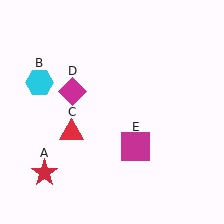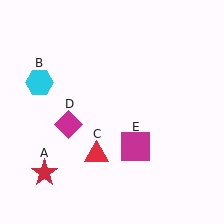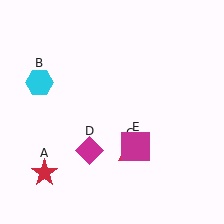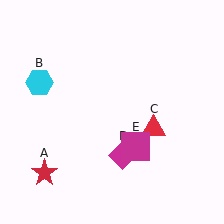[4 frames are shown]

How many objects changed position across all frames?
2 objects changed position: red triangle (object C), magenta diamond (object D).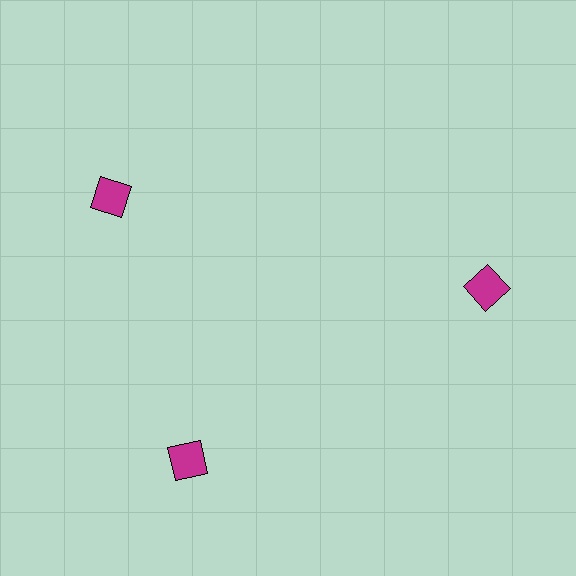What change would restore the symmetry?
The symmetry would be restored by rotating it back into even spacing with its neighbors so that all 3 squares sit at equal angles and equal distance from the center.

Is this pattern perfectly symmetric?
No. The 3 magenta squares are arranged in a ring, but one element near the 11 o'clock position is rotated out of alignment along the ring, breaking the 3-fold rotational symmetry.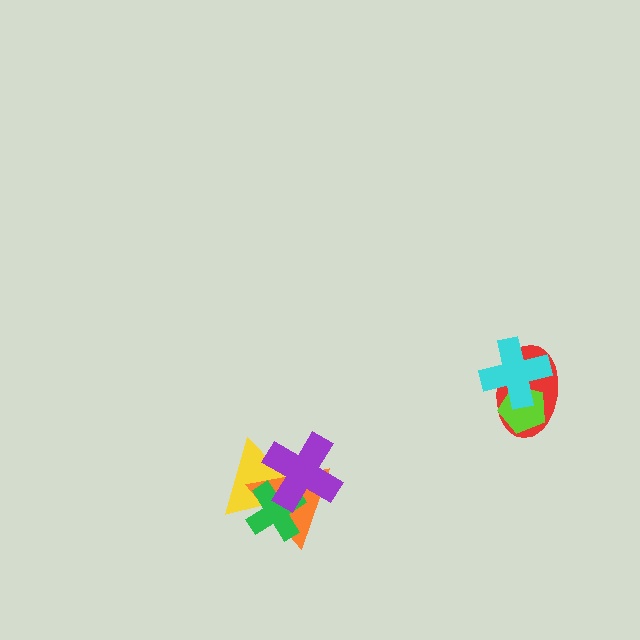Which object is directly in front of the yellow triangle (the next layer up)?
The orange triangle is directly in front of the yellow triangle.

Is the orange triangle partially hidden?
Yes, it is partially covered by another shape.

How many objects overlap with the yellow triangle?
3 objects overlap with the yellow triangle.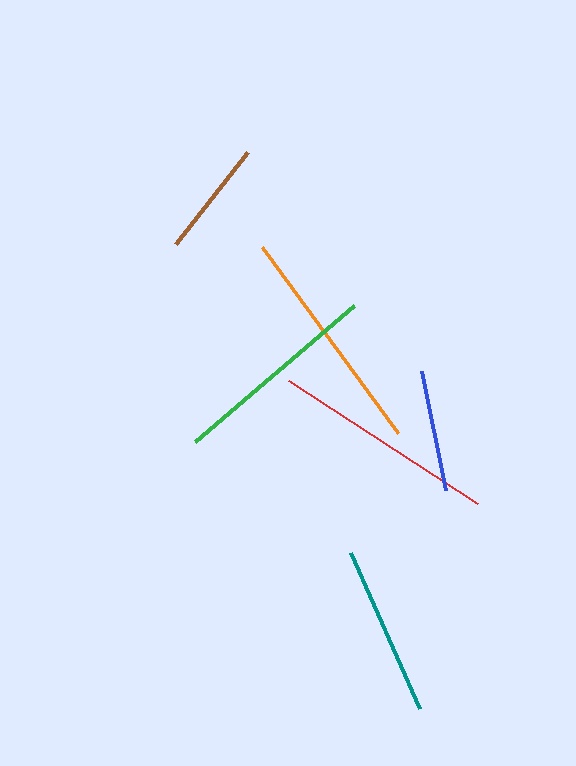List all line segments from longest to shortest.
From longest to shortest: orange, red, green, teal, blue, brown.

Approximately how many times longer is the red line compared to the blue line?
The red line is approximately 1.9 times the length of the blue line.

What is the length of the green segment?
The green segment is approximately 210 pixels long.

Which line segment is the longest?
The orange line is the longest at approximately 230 pixels.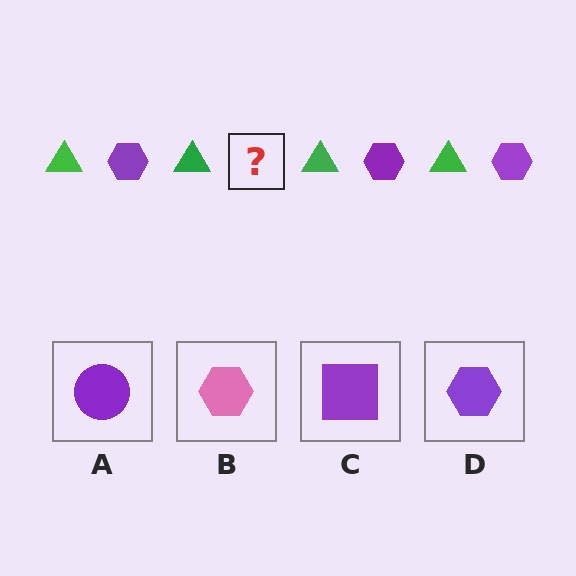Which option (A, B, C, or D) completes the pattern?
D.